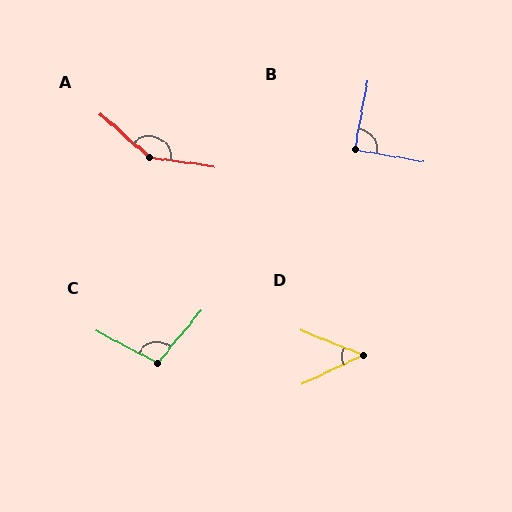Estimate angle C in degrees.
Approximately 102 degrees.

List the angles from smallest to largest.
D (47°), B (89°), C (102°), A (147°).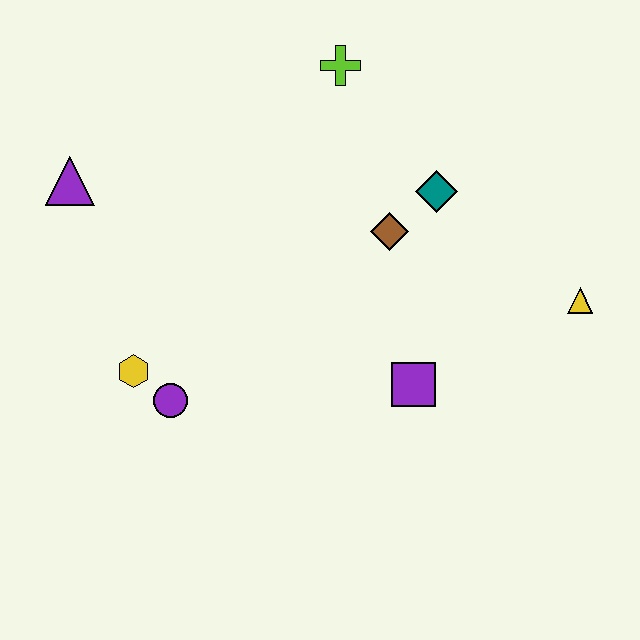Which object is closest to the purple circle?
The yellow hexagon is closest to the purple circle.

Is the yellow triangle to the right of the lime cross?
Yes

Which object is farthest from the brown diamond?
The purple triangle is farthest from the brown diamond.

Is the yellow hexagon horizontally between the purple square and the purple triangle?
Yes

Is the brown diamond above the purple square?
Yes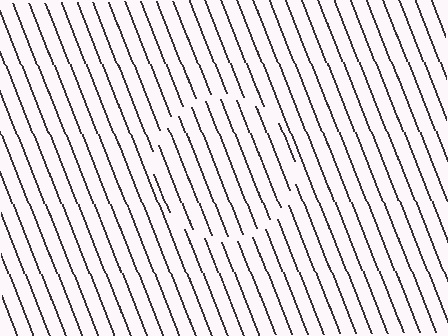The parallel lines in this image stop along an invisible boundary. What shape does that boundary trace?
An illusory circle. The interior of the shape contains the same grating, shifted by half a period — the contour is defined by the phase discontinuity where line-ends from the inner and outer gratings abut.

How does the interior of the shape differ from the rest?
The interior of the shape contains the same grating, shifted by half a period — the contour is defined by the phase discontinuity where line-ends from the inner and outer gratings abut.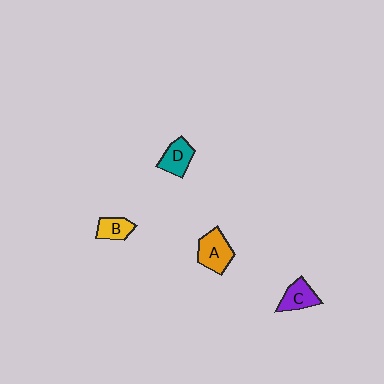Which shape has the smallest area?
Shape B (yellow).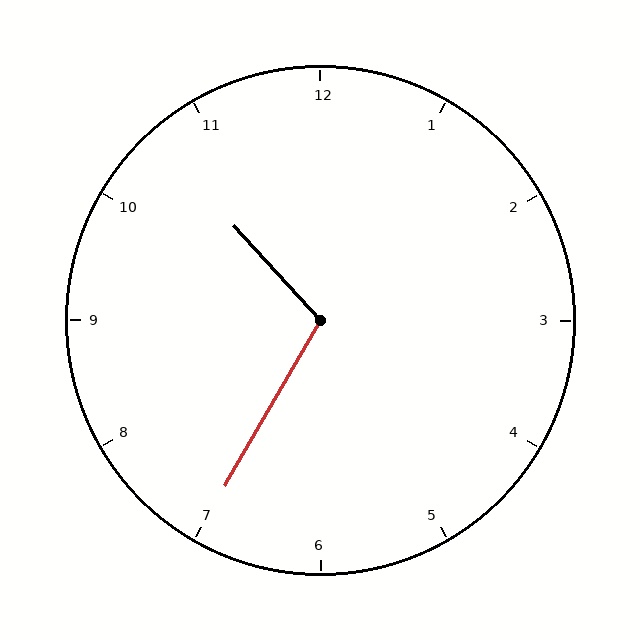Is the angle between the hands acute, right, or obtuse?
It is obtuse.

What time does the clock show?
10:35.